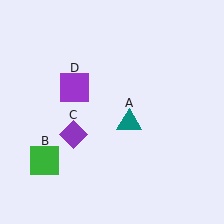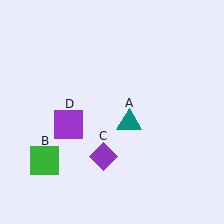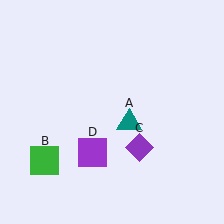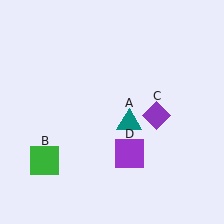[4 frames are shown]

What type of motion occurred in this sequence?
The purple diamond (object C), purple square (object D) rotated counterclockwise around the center of the scene.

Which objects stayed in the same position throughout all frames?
Teal triangle (object A) and green square (object B) remained stationary.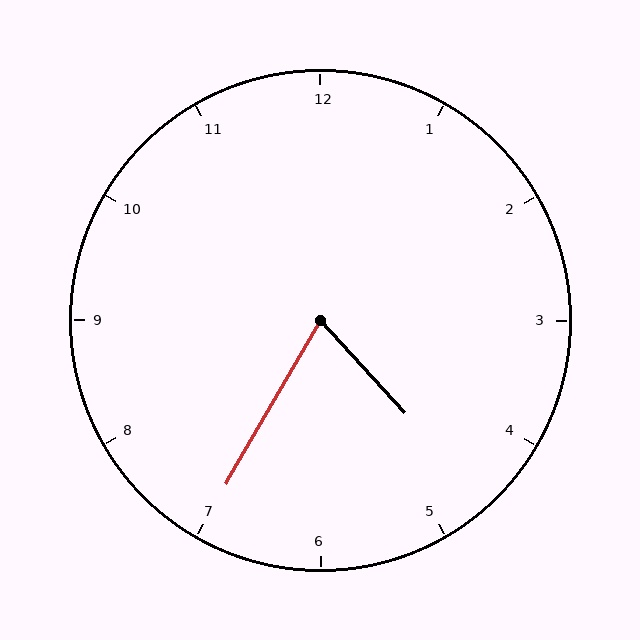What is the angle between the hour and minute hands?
Approximately 72 degrees.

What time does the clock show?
4:35.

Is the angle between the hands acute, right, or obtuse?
It is acute.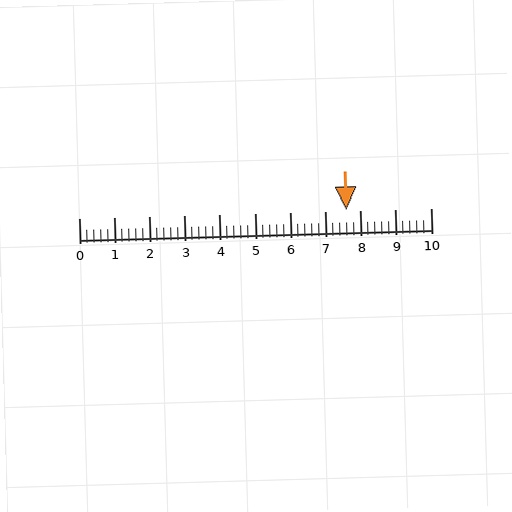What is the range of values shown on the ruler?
The ruler shows values from 0 to 10.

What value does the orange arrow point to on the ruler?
The orange arrow points to approximately 7.6.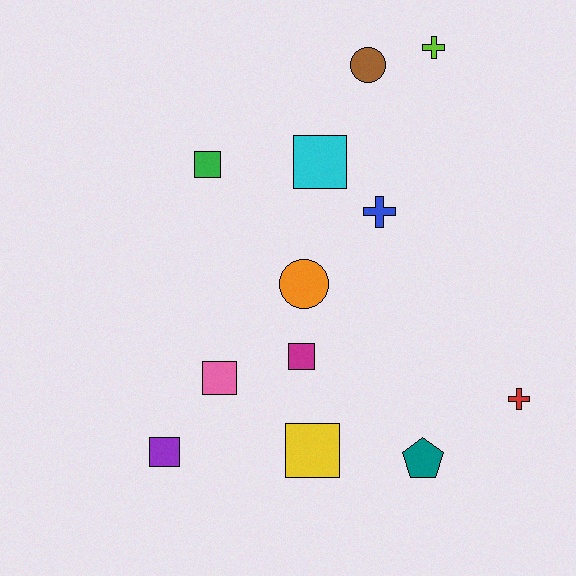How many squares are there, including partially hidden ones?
There are 6 squares.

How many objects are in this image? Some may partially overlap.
There are 12 objects.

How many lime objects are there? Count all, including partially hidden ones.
There is 1 lime object.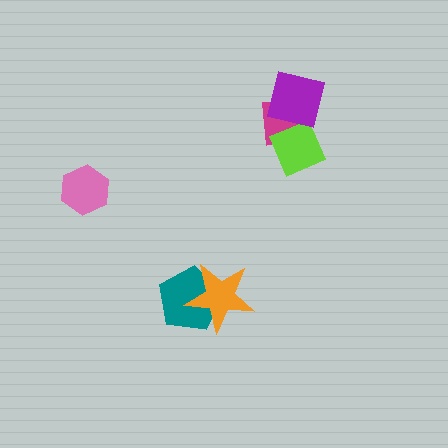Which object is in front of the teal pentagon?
The orange star is in front of the teal pentagon.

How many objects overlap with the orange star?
1 object overlaps with the orange star.